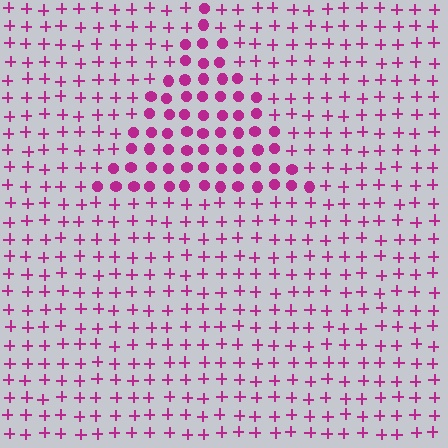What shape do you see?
I see a triangle.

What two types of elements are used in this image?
The image uses circles inside the triangle region and plus signs outside it.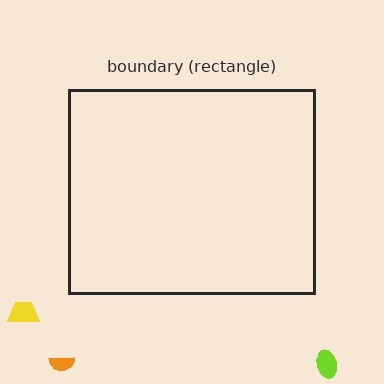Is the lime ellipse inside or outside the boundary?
Outside.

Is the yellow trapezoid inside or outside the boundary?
Outside.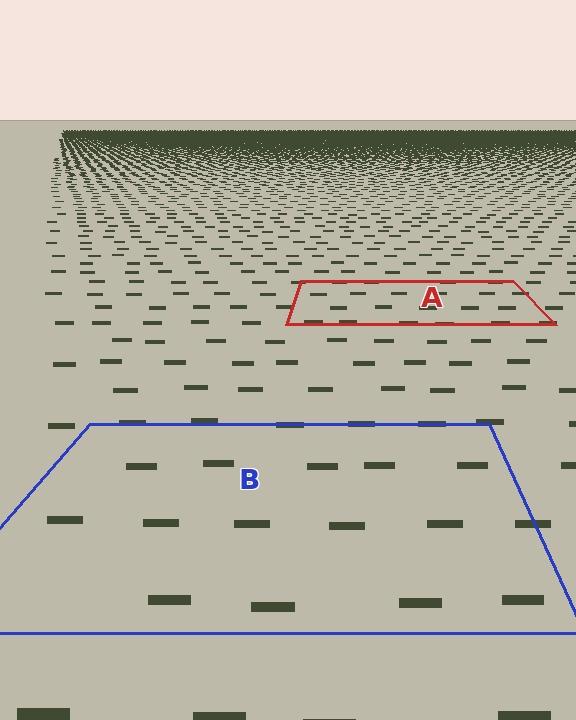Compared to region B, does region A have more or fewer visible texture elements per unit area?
Region A has more texture elements per unit area — they are packed more densely because it is farther away.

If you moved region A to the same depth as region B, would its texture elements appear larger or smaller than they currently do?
They would appear larger. At a closer depth, the same texture elements are projected at a bigger on-screen size.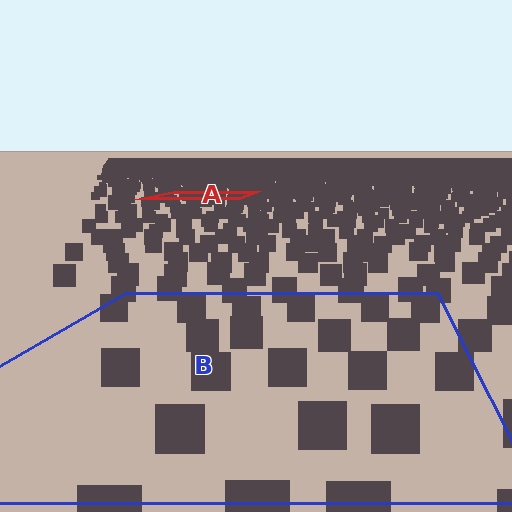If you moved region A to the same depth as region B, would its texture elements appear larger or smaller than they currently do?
They would appear larger. At a closer depth, the same texture elements are projected at a bigger on-screen size.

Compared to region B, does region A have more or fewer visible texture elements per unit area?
Region A has more texture elements per unit area — they are packed more densely because it is farther away.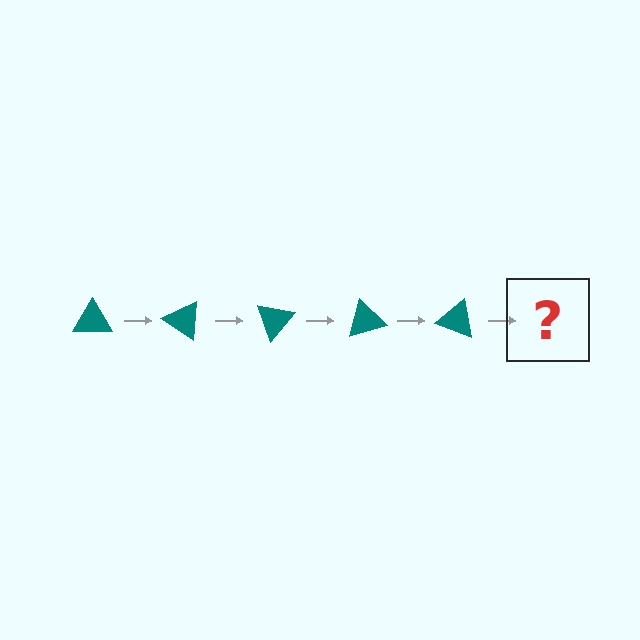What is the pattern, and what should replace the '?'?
The pattern is that the triangle rotates 35 degrees each step. The '?' should be a teal triangle rotated 175 degrees.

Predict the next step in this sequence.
The next step is a teal triangle rotated 175 degrees.